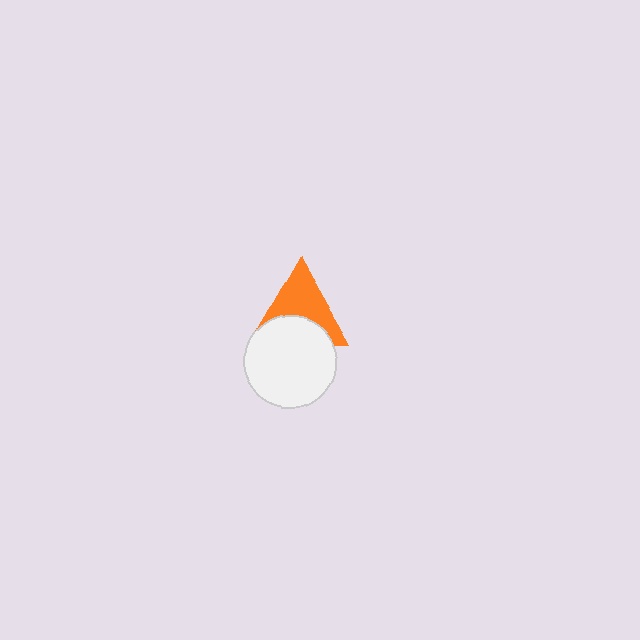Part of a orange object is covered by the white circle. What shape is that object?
It is a triangle.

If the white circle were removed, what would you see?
You would see the complete orange triangle.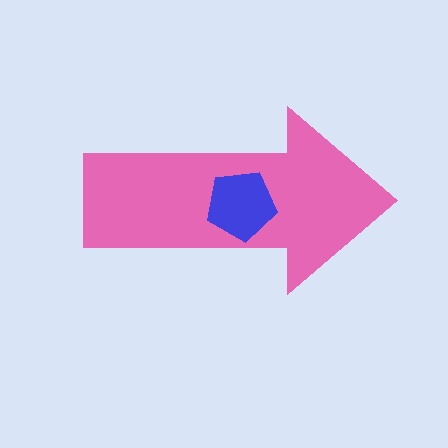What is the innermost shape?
The blue pentagon.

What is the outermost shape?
The pink arrow.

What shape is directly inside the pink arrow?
The blue pentagon.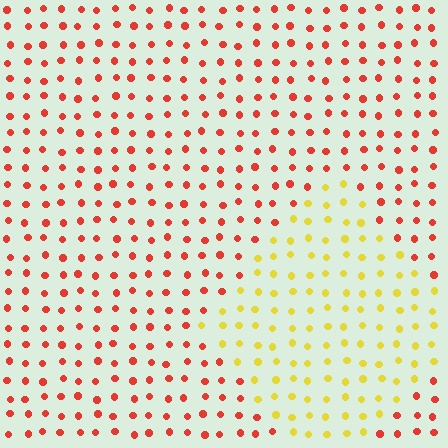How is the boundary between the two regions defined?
The boundary is defined purely by a slight shift in hue (about 54 degrees). Spacing, size, and orientation are identical on both sides.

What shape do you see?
I see a diamond.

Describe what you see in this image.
The image is filled with small red elements in a uniform arrangement. A diamond-shaped region is visible where the elements are tinted to a slightly different hue, forming a subtle color boundary.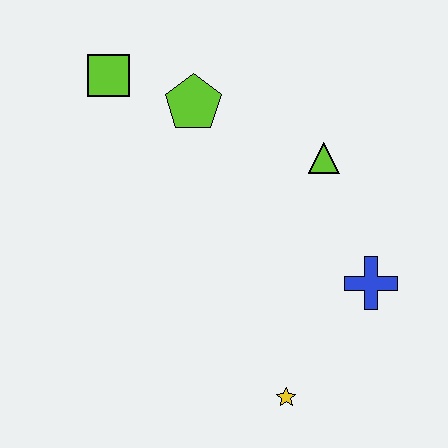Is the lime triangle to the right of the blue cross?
No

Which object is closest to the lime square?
The lime pentagon is closest to the lime square.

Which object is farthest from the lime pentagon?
The yellow star is farthest from the lime pentagon.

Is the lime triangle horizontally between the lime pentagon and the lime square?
No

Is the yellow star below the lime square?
Yes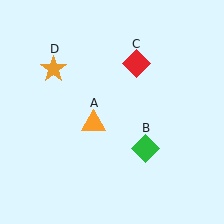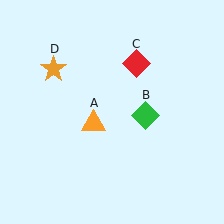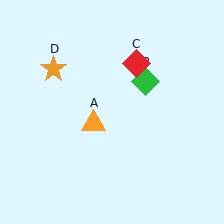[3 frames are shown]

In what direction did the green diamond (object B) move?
The green diamond (object B) moved up.